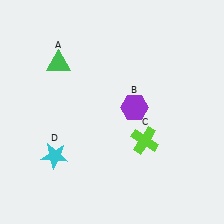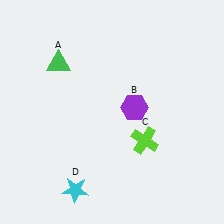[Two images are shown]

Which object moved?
The cyan star (D) moved down.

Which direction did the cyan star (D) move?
The cyan star (D) moved down.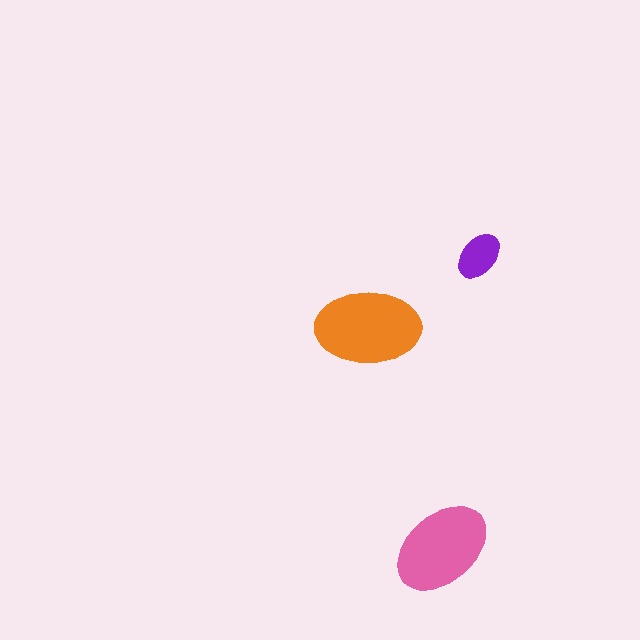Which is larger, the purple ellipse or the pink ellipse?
The pink one.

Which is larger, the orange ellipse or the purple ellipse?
The orange one.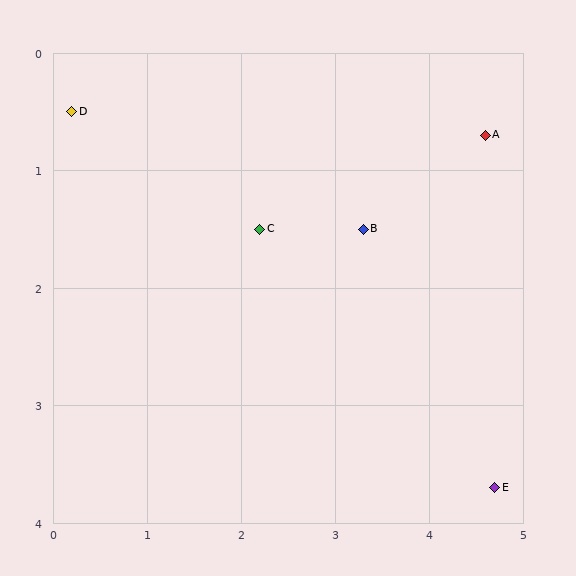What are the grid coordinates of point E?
Point E is at approximately (4.7, 3.7).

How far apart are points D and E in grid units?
Points D and E are about 5.5 grid units apart.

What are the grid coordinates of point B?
Point B is at approximately (3.3, 1.5).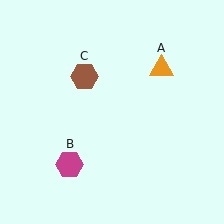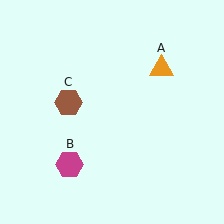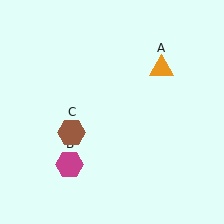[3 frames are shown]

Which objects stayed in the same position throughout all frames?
Orange triangle (object A) and magenta hexagon (object B) remained stationary.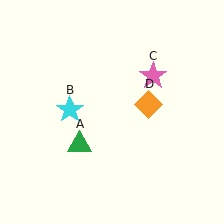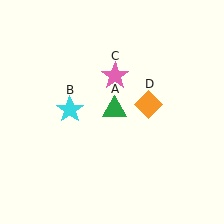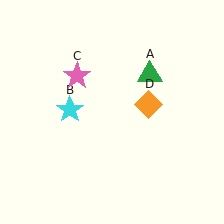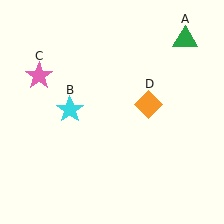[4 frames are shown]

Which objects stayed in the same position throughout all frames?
Cyan star (object B) and orange diamond (object D) remained stationary.